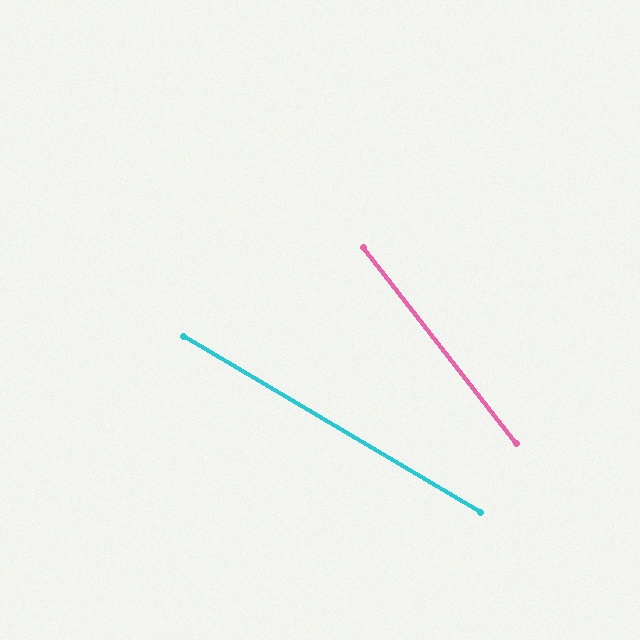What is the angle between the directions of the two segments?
Approximately 21 degrees.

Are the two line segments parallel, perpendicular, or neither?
Neither parallel nor perpendicular — they differ by about 21°.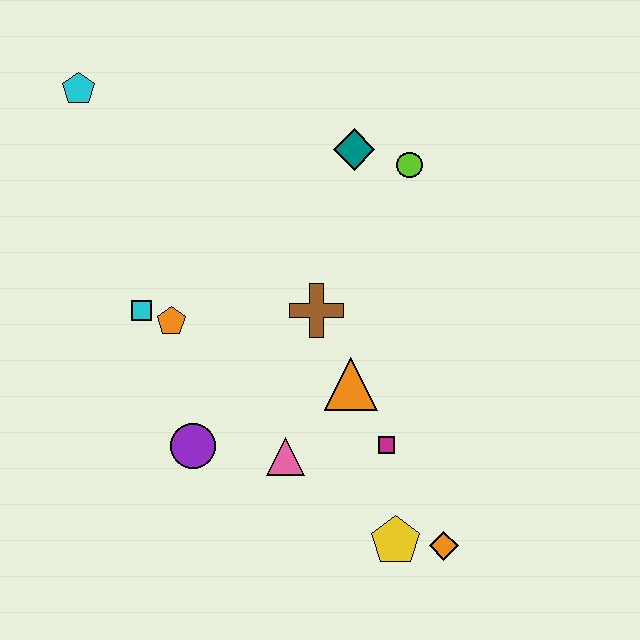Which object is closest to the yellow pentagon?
The orange diamond is closest to the yellow pentagon.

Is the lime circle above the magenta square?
Yes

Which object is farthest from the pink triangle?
The cyan pentagon is farthest from the pink triangle.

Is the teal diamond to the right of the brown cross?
Yes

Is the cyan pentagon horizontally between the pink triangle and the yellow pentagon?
No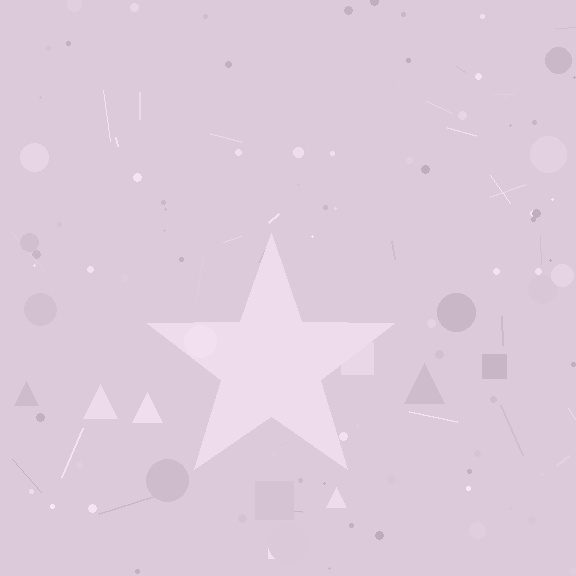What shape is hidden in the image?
A star is hidden in the image.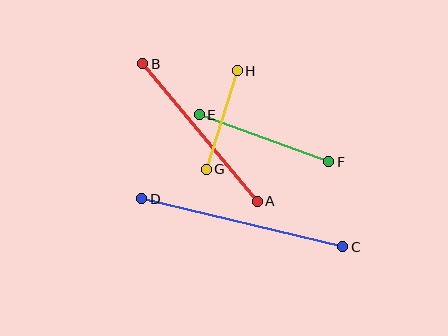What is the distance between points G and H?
The distance is approximately 103 pixels.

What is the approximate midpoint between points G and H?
The midpoint is at approximately (222, 120) pixels.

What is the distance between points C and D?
The distance is approximately 206 pixels.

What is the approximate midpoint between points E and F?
The midpoint is at approximately (264, 138) pixels.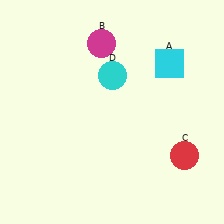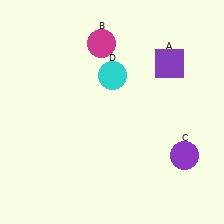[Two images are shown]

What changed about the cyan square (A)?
In Image 1, A is cyan. In Image 2, it changed to purple.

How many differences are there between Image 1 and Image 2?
There are 2 differences between the two images.